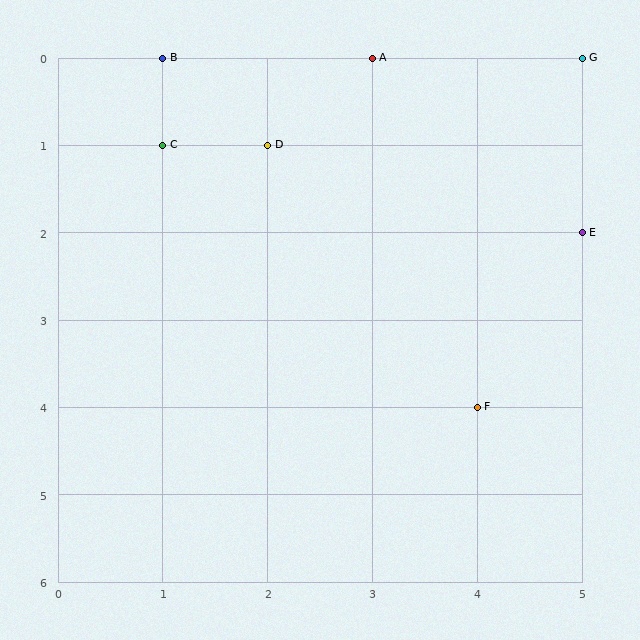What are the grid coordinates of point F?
Point F is at grid coordinates (4, 4).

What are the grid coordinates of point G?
Point G is at grid coordinates (5, 0).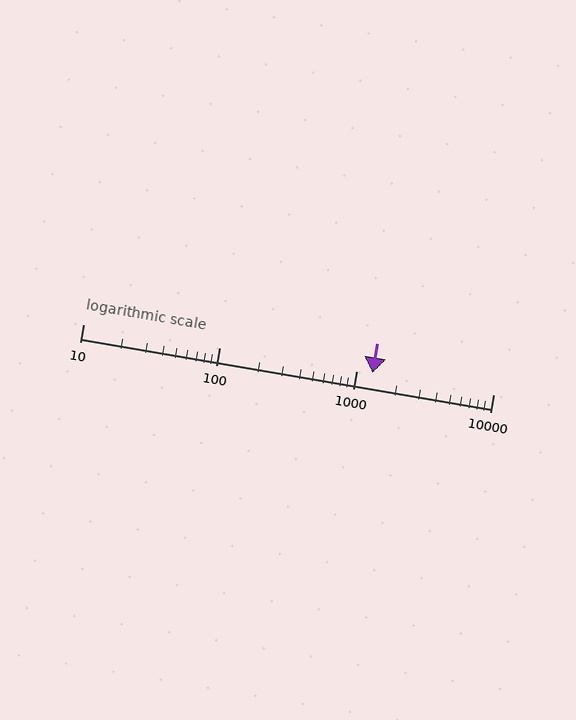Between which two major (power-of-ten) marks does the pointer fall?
The pointer is between 1000 and 10000.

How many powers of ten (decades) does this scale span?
The scale spans 3 decades, from 10 to 10000.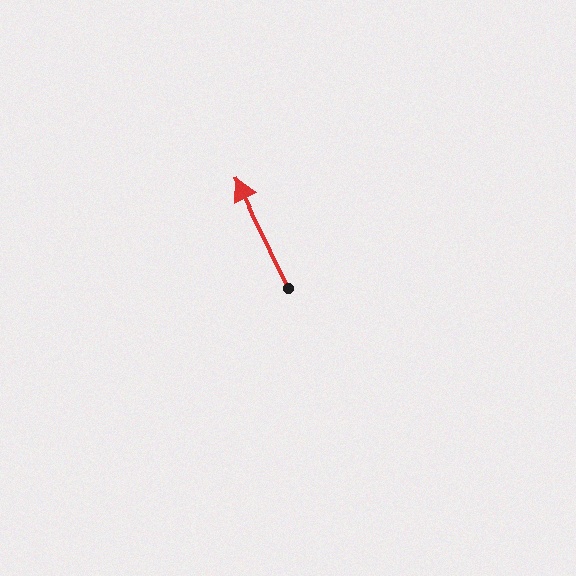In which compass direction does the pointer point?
Northwest.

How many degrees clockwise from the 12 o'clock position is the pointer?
Approximately 334 degrees.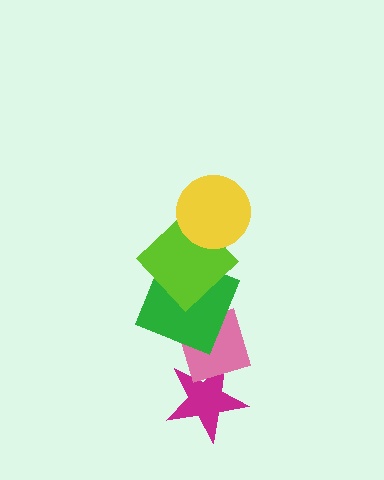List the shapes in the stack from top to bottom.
From top to bottom: the yellow circle, the lime diamond, the green square, the pink diamond, the magenta star.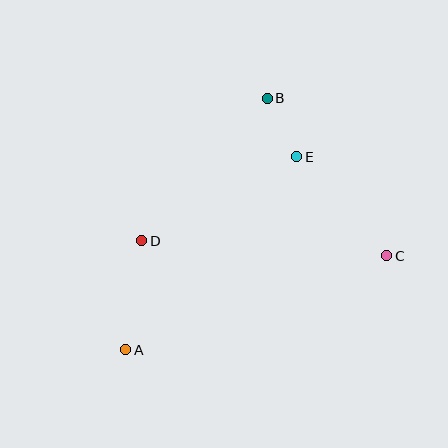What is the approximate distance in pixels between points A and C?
The distance between A and C is approximately 278 pixels.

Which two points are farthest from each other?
Points A and B are farthest from each other.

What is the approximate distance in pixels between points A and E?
The distance between A and E is approximately 258 pixels.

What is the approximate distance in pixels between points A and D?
The distance between A and D is approximately 110 pixels.